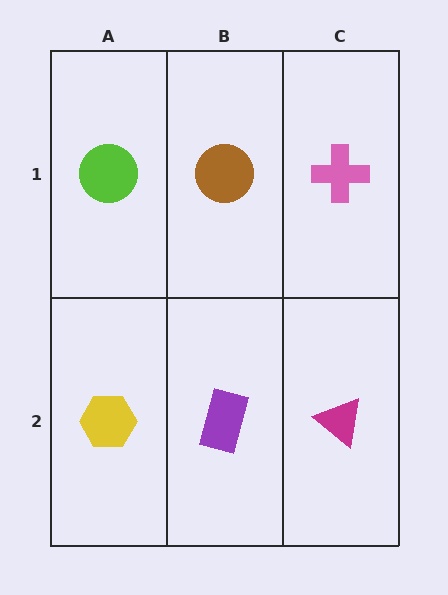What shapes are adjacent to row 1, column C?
A magenta triangle (row 2, column C), a brown circle (row 1, column B).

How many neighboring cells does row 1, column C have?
2.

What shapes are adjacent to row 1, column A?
A yellow hexagon (row 2, column A), a brown circle (row 1, column B).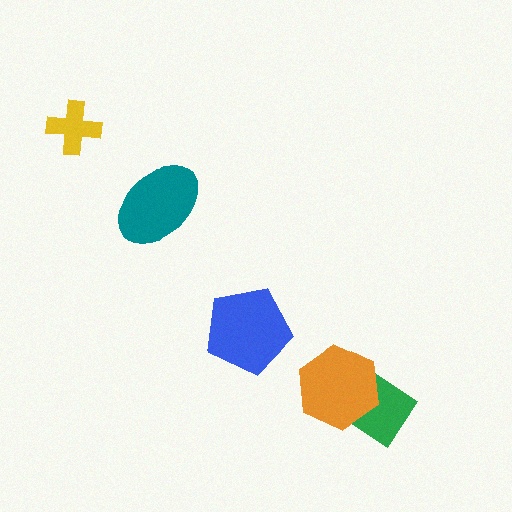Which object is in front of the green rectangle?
The orange hexagon is in front of the green rectangle.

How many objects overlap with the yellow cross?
0 objects overlap with the yellow cross.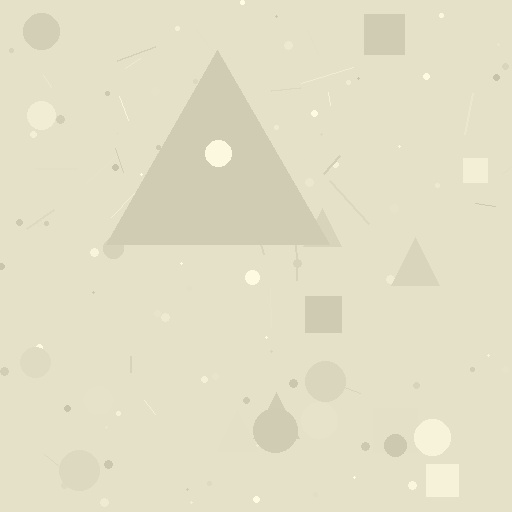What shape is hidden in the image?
A triangle is hidden in the image.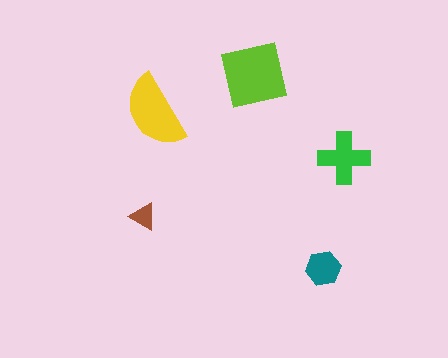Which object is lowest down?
The teal hexagon is bottommost.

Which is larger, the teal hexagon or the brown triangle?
The teal hexagon.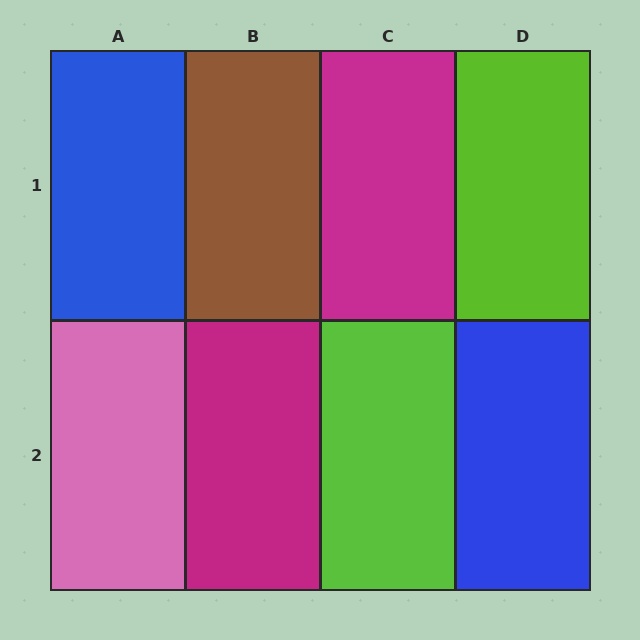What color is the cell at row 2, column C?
Lime.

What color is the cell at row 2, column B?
Magenta.